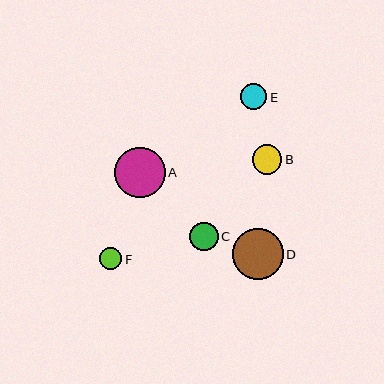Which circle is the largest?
Circle A is the largest with a size of approximately 51 pixels.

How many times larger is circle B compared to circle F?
Circle B is approximately 1.4 times the size of circle F.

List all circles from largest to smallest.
From largest to smallest: A, D, B, C, E, F.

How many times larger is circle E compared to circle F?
Circle E is approximately 1.2 times the size of circle F.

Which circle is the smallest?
Circle F is the smallest with a size of approximately 22 pixels.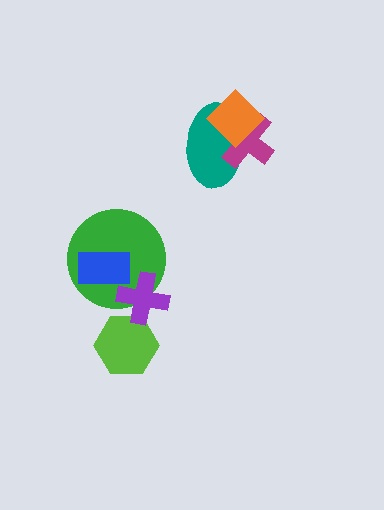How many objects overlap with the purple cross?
2 objects overlap with the purple cross.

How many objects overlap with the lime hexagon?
1 object overlaps with the lime hexagon.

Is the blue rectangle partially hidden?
No, no other shape covers it.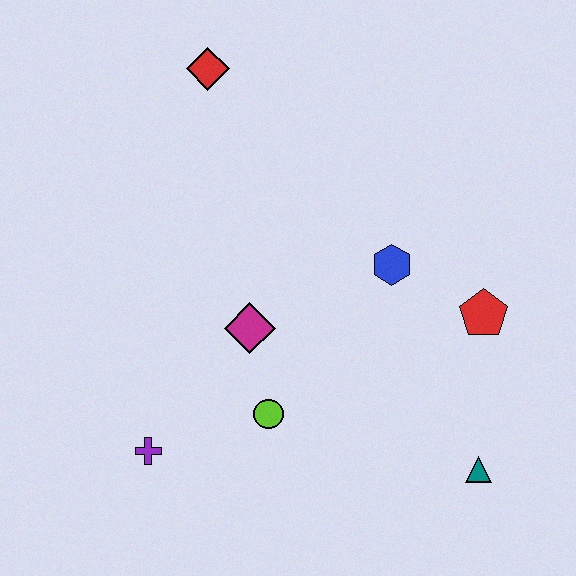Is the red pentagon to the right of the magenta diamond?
Yes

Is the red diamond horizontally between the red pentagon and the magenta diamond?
No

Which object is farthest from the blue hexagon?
The purple cross is farthest from the blue hexagon.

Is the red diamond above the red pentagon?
Yes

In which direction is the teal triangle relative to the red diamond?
The teal triangle is below the red diamond.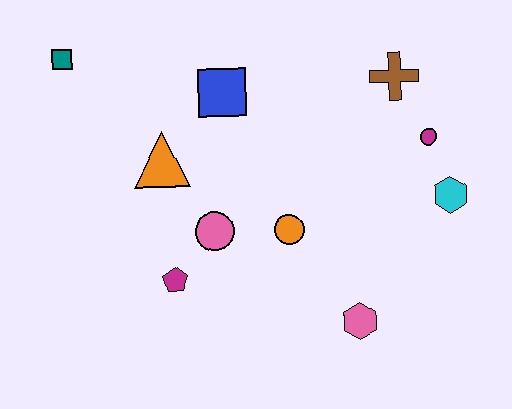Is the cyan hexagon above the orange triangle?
No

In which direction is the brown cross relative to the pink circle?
The brown cross is to the right of the pink circle.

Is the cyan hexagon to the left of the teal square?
No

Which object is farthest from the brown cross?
The teal square is farthest from the brown cross.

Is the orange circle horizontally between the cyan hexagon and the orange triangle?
Yes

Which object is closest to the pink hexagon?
The orange circle is closest to the pink hexagon.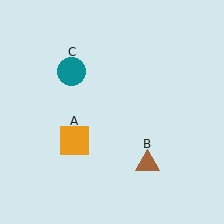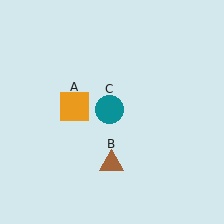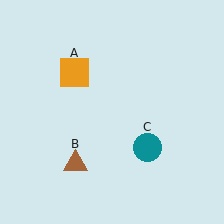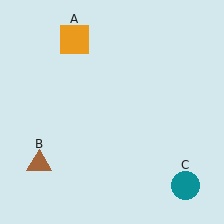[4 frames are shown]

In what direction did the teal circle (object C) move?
The teal circle (object C) moved down and to the right.